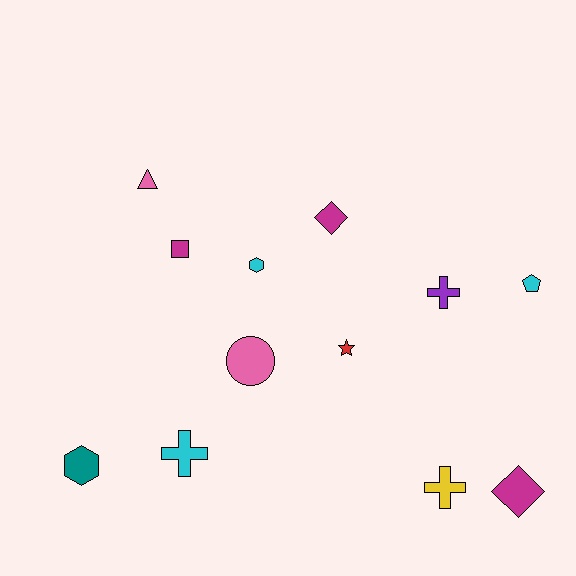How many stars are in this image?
There is 1 star.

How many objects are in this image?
There are 12 objects.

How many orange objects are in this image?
There are no orange objects.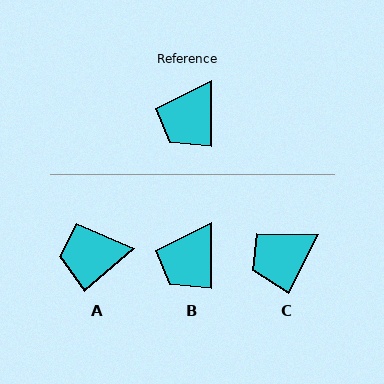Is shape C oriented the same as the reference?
No, it is off by about 28 degrees.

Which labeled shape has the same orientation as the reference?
B.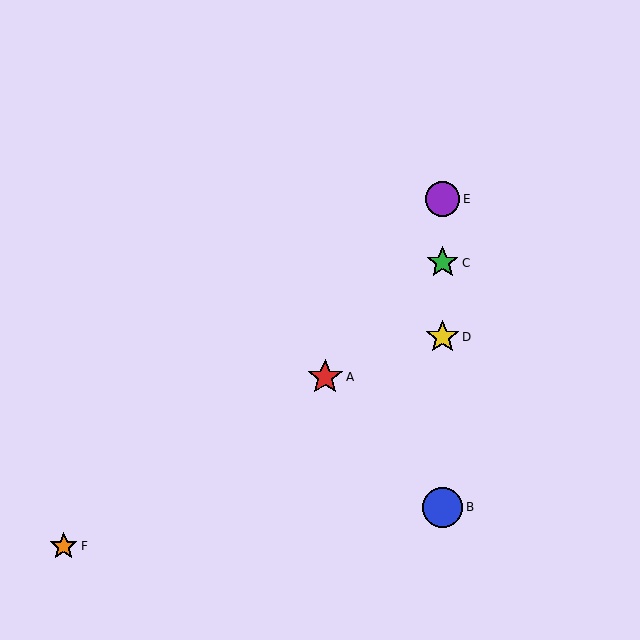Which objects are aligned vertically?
Objects B, C, D, E are aligned vertically.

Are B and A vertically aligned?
No, B is at x≈443 and A is at x≈325.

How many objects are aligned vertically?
4 objects (B, C, D, E) are aligned vertically.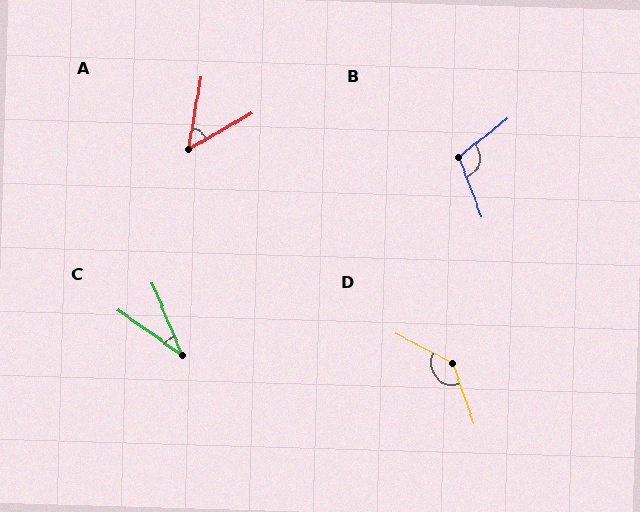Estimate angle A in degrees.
Approximately 50 degrees.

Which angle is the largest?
D, at approximately 137 degrees.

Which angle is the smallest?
C, at approximately 32 degrees.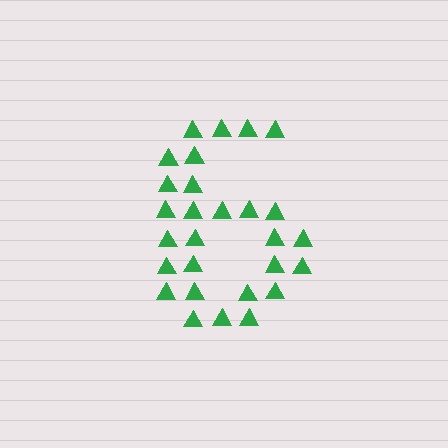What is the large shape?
The large shape is the digit 6.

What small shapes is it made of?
It is made of small triangles.